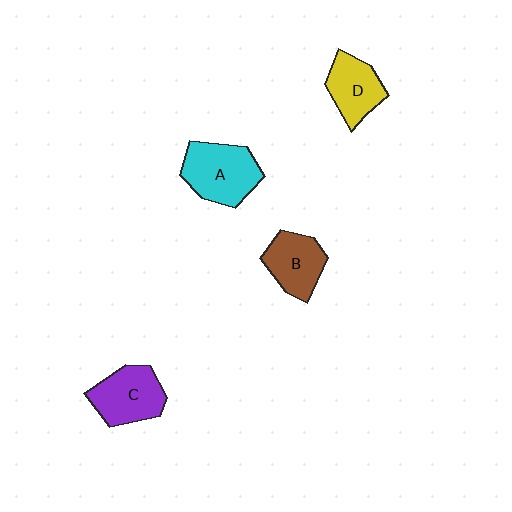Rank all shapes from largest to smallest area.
From largest to smallest: A (cyan), C (purple), B (brown), D (yellow).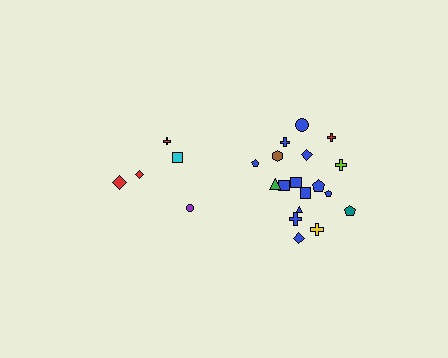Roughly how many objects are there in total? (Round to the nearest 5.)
Roughly 25 objects in total.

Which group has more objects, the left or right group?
The right group.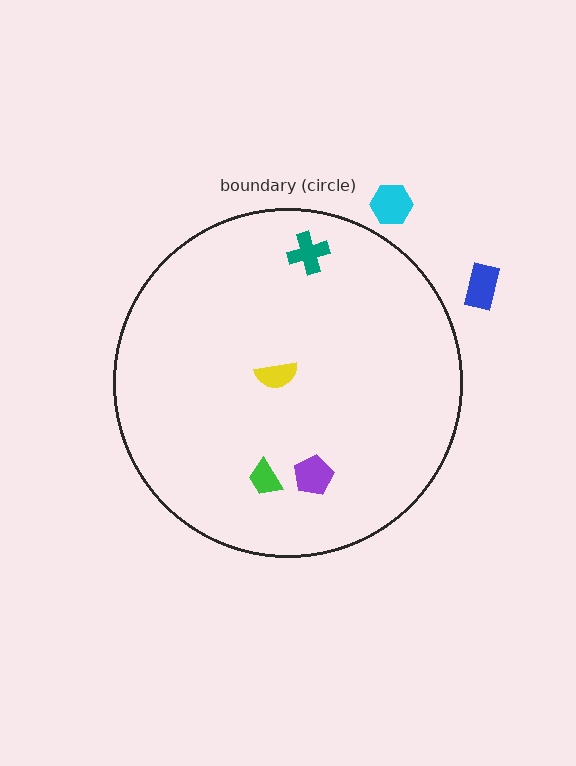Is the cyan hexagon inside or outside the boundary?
Outside.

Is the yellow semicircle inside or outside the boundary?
Inside.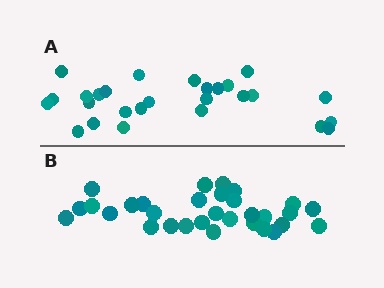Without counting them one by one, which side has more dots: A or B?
Region B (the bottom region) has more dots.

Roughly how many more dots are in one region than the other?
Region B has about 4 more dots than region A.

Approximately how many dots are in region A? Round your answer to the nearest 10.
About 30 dots. (The exact count is 27, which rounds to 30.)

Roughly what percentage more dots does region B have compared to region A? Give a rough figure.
About 15% more.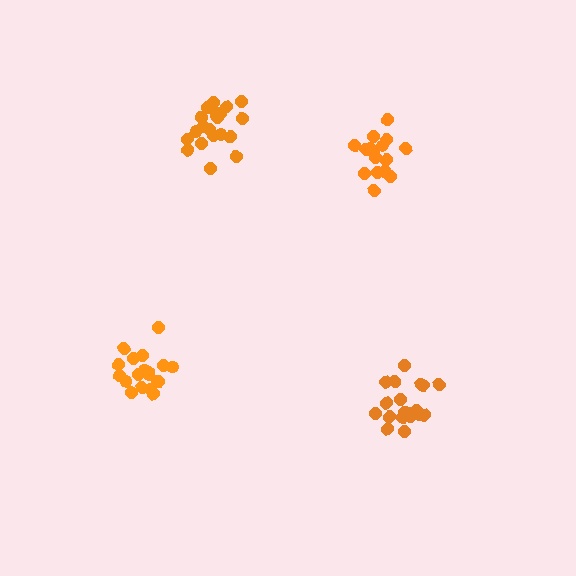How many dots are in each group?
Group 1: 16 dots, Group 2: 20 dots, Group 3: 20 dots, Group 4: 19 dots (75 total).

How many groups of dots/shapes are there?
There are 4 groups.